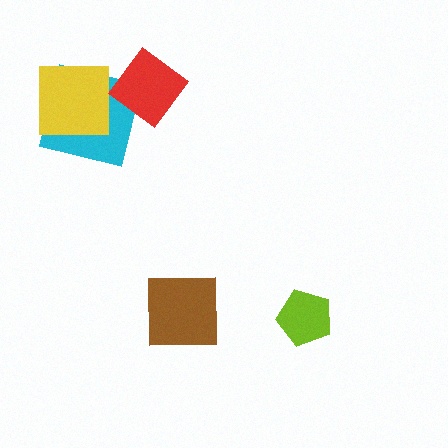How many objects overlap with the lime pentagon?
0 objects overlap with the lime pentagon.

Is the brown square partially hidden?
No, no other shape covers it.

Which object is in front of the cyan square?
The yellow square is in front of the cyan square.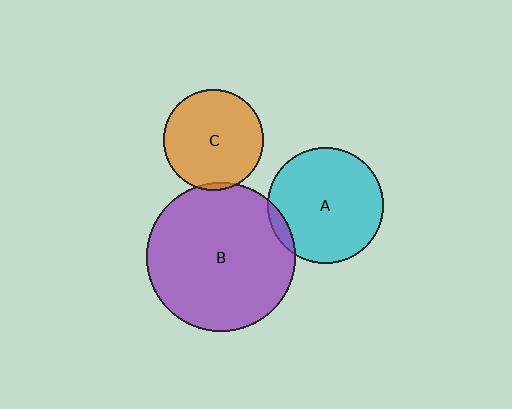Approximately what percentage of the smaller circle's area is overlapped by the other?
Approximately 5%.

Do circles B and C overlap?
Yes.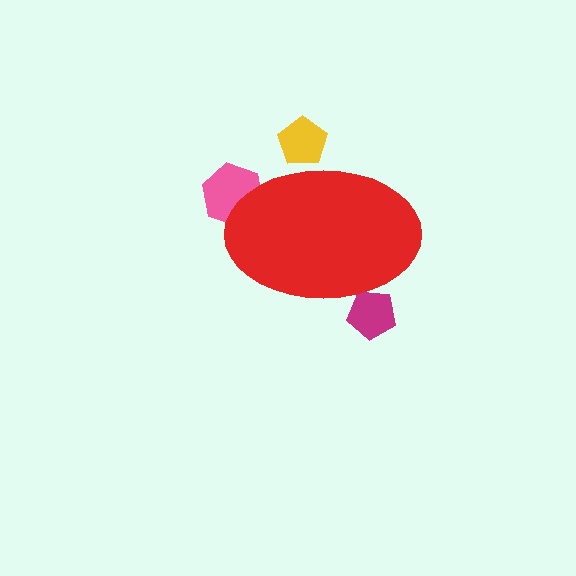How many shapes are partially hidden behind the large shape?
3 shapes are partially hidden.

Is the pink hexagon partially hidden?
Yes, the pink hexagon is partially hidden behind the red ellipse.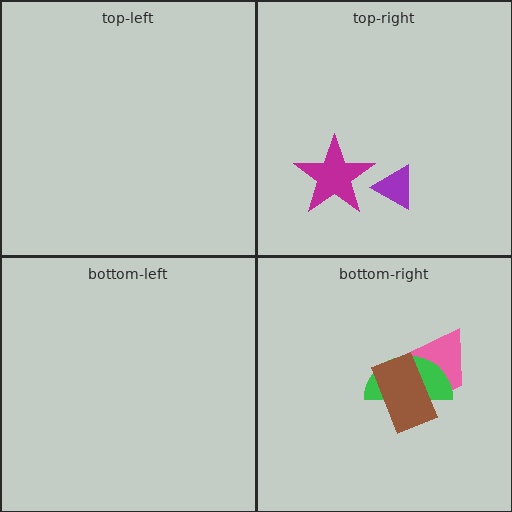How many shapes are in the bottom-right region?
3.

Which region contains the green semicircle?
The bottom-right region.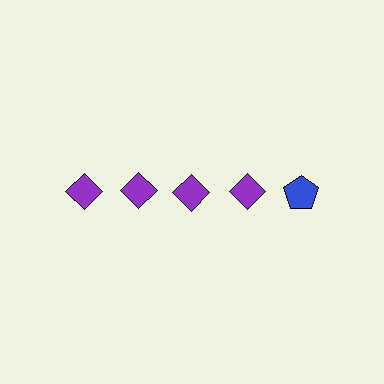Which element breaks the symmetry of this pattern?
The blue pentagon in the top row, rightmost column breaks the symmetry. All other shapes are purple diamonds.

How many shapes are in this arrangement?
There are 5 shapes arranged in a grid pattern.